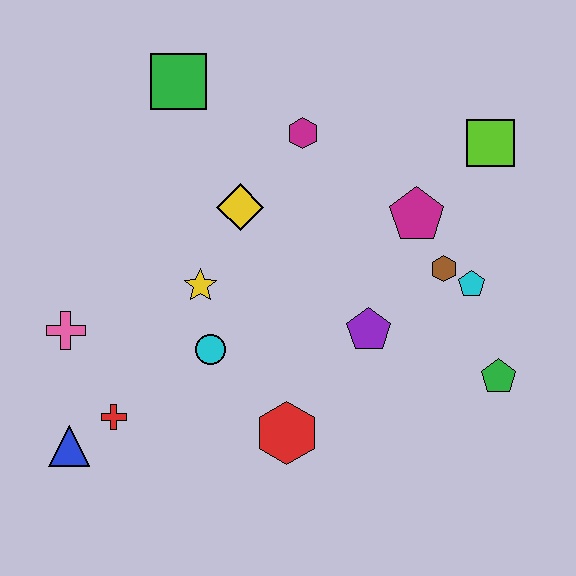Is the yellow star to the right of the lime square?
No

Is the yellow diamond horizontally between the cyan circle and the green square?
No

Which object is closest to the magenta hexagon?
The yellow diamond is closest to the magenta hexagon.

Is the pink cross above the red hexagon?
Yes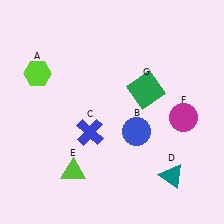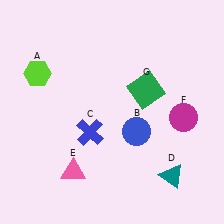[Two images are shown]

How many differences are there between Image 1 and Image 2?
There is 1 difference between the two images.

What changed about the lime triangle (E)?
In Image 1, E is lime. In Image 2, it changed to pink.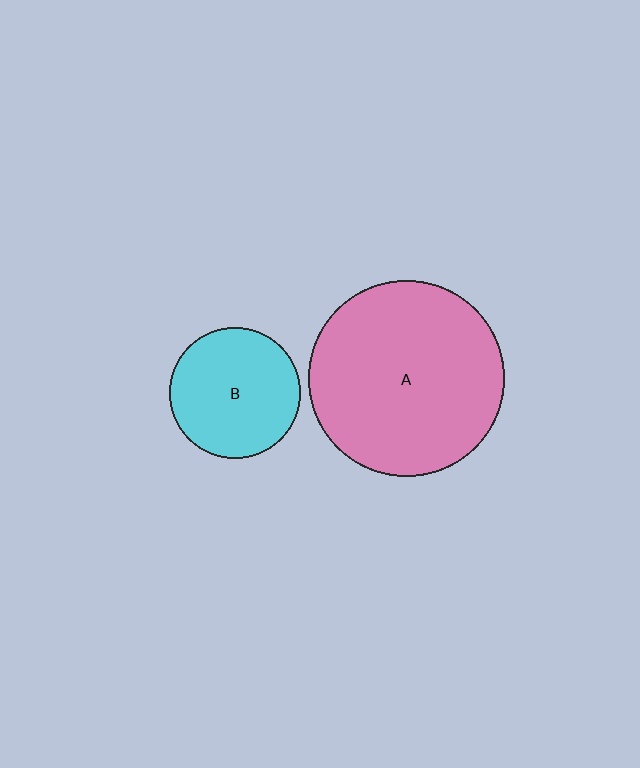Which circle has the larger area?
Circle A (pink).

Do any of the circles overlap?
No, none of the circles overlap.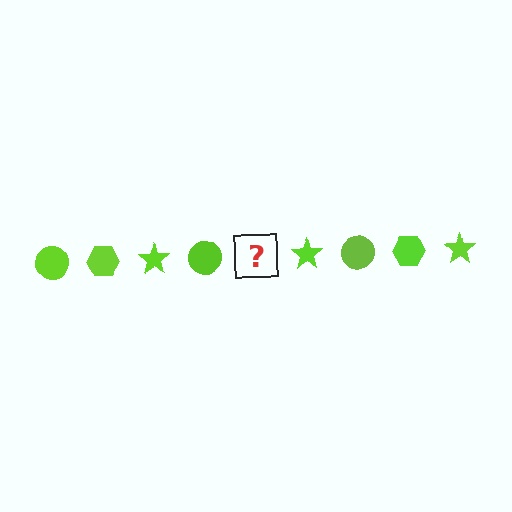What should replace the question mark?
The question mark should be replaced with a lime hexagon.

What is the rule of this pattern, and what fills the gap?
The rule is that the pattern cycles through circle, hexagon, star shapes in lime. The gap should be filled with a lime hexagon.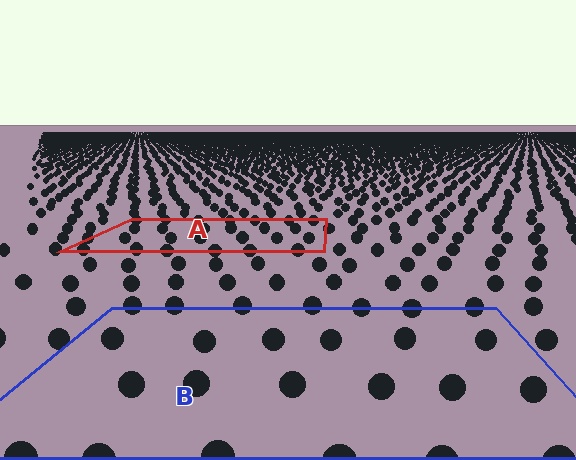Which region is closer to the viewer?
Region B is closer. The texture elements there are larger and more spread out.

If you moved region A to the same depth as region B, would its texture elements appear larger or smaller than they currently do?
They would appear larger. At a closer depth, the same texture elements are projected at a bigger on-screen size.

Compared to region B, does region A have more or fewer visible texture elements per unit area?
Region A has more texture elements per unit area — they are packed more densely because it is farther away.